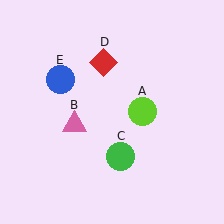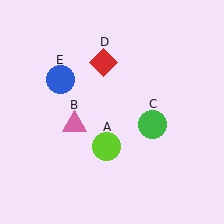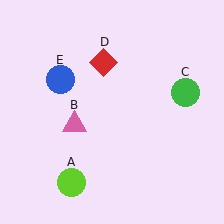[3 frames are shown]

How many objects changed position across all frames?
2 objects changed position: lime circle (object A), green circle (object C).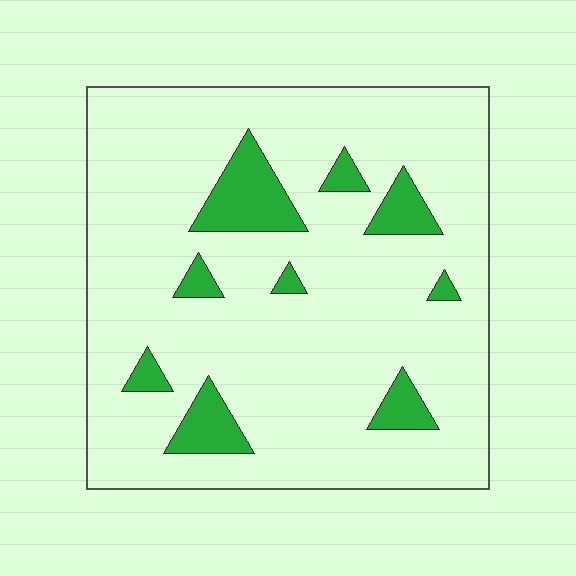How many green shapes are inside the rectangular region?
9.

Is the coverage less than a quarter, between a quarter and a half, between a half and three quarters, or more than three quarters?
Less than a quarter.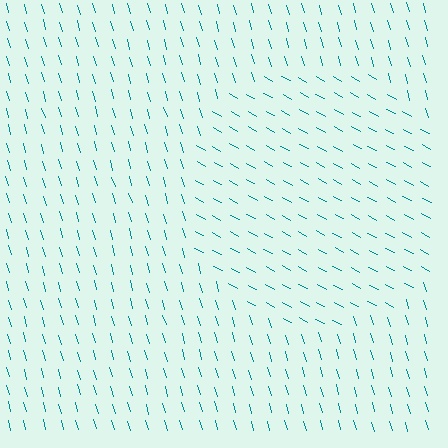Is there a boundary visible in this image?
Yes, there is a texture boundary formed by a change in line orientation.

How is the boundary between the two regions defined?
The boundary is defined purely by a change in line orientation (approximately 45 degrees difference). All lines are the same color and thickness.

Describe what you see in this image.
The image is filled with small teal line segments. A circle region in the image has lines oriented differently from the surrounding lines, creating a visible texture boundary.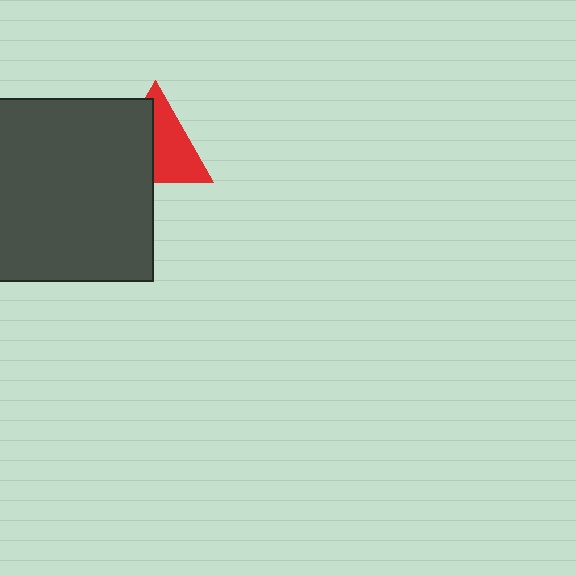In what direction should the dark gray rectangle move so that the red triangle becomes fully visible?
The dark gray rectangle should move left. That is the shortest direction to clear the overlap and leave the red triangle fully visible.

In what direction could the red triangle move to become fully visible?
The red triangle could move right. That would shift it out from behind the dark gray rectangle entirely.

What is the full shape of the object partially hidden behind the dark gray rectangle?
The partially hidden object is a red triangle.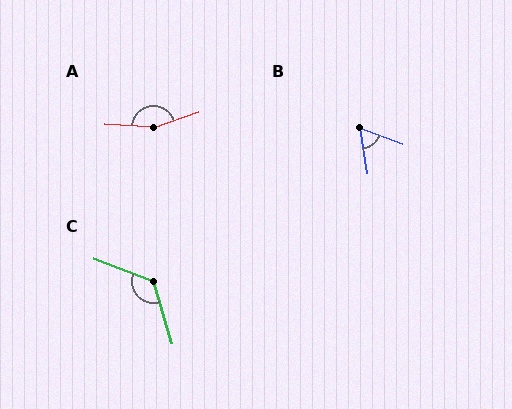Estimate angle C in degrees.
Approximately 128 degrees.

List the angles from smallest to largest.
B (60°), C (128°), A (157°).